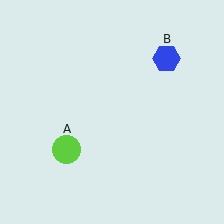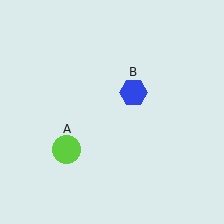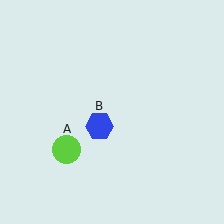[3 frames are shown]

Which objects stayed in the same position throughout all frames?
Lime circle (object A) remained stationary.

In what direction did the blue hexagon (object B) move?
The blue hexagon (object B) moved down and to the left.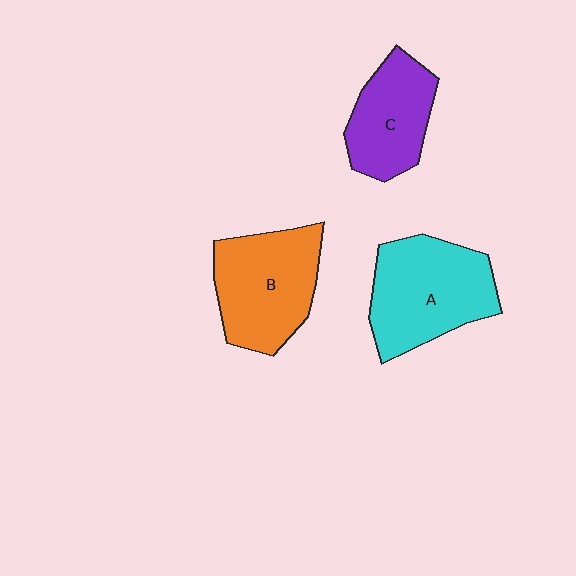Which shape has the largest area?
Shape A (cyan).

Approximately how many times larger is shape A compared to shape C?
Approximately 1.4 times.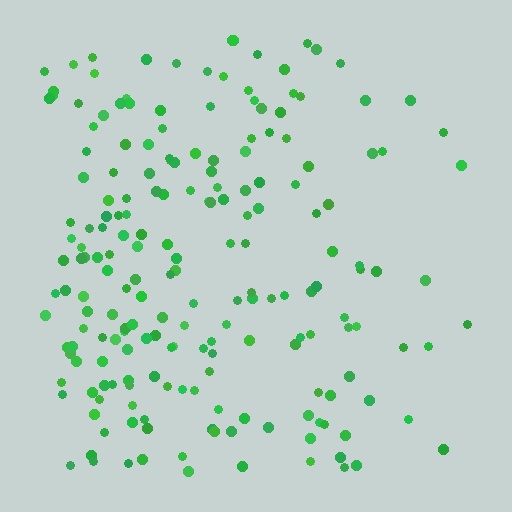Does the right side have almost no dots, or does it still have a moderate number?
Still a moderate number, just noticeably fewer than the left.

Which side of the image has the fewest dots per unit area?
The right.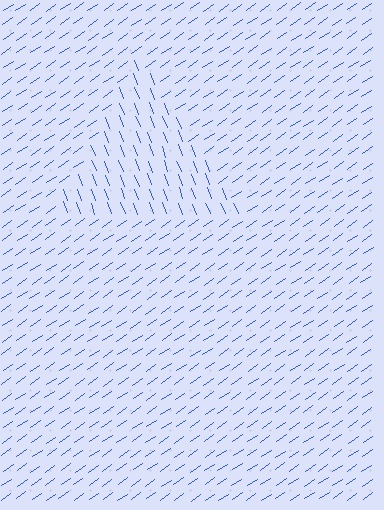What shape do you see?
I see a triangle.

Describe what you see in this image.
The image is filled with small blue line segments. A triangle region in the image has lines oriented differently from the surrounding lines, creating a visible texture boundary.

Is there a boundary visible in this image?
Yes, there is a texture boundary formed by a change in line orientation.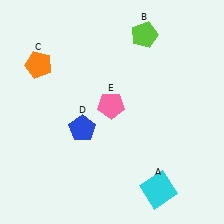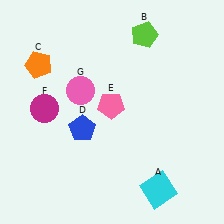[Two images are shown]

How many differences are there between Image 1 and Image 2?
There are 2 differences between the two images.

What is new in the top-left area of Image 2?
A magenta circle (F) was added in the top-left area of Image 2.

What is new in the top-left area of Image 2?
A pink circle (G) was added in the top-left area of Image 2.